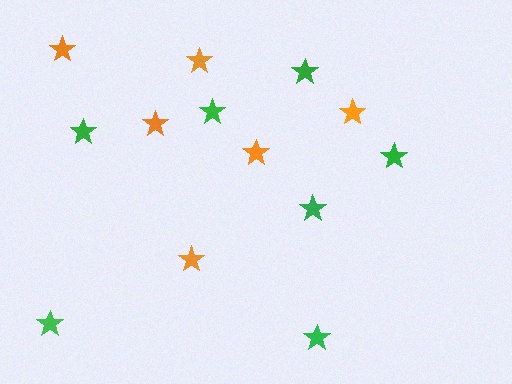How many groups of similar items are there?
There are 2 groups: one group of orange stars (6) and one group of green stars (7).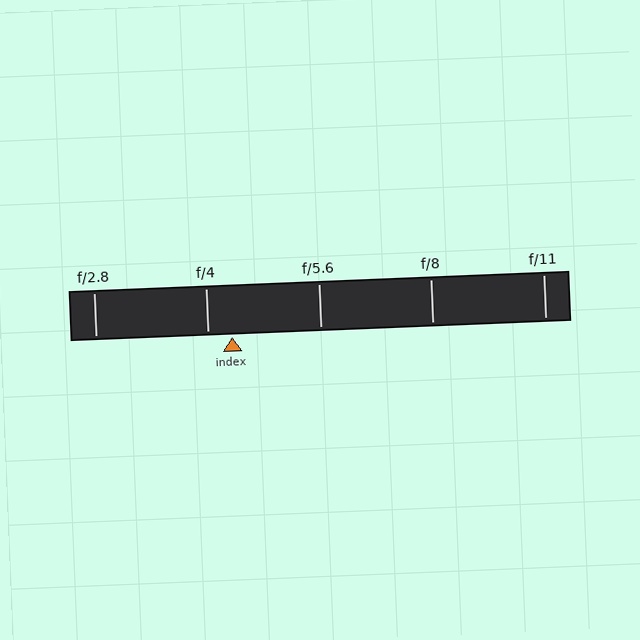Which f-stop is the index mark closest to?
The index mark is closest to f/4.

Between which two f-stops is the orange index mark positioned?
The index mark is between f/4 and f/5.6.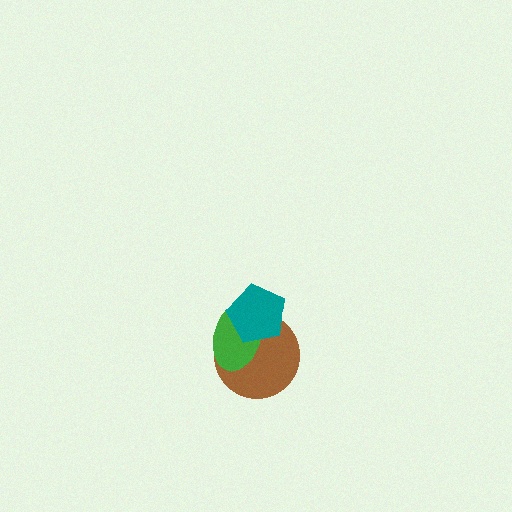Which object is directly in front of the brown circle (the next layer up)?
The green ellipse is directly in front of the brown circle.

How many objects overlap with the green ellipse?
2 objects overlap with the green ellipse.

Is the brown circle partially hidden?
Yes, it is partially covered by another shape.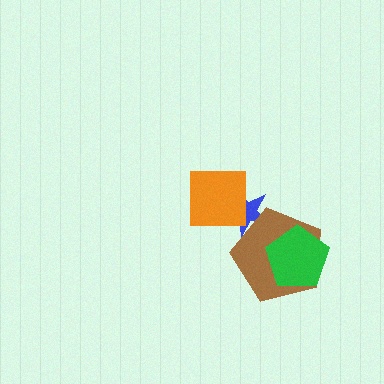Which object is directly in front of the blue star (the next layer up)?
The brown pentagon is directly in front of the blue star.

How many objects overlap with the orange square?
1 object overlaps with the orange square.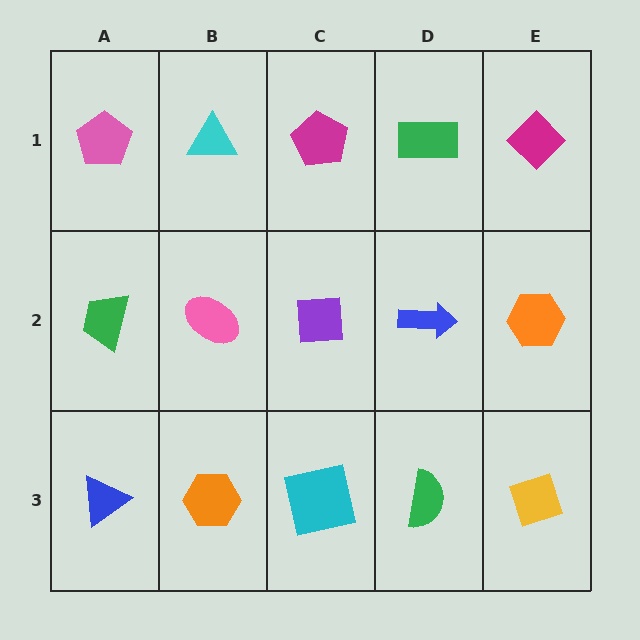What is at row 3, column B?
An orange hexagon.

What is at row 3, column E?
A yellow diamond.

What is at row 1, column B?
A cyan triangle.